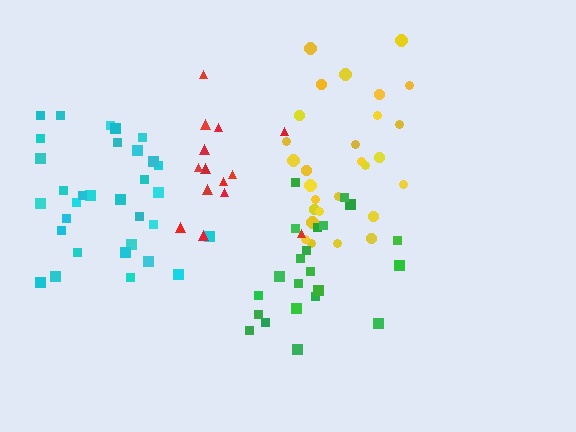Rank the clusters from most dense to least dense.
cyan, red, green, yellow.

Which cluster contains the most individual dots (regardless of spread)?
Cyan (32).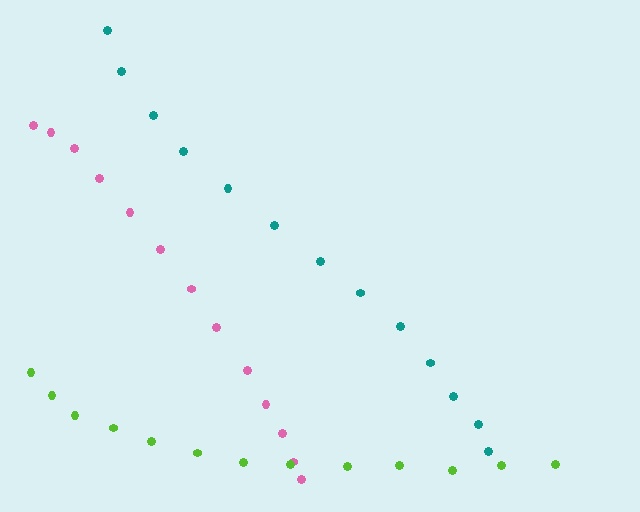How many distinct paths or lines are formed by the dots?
There are 3 distinct paths.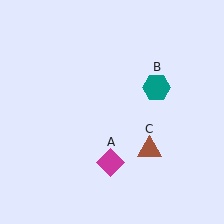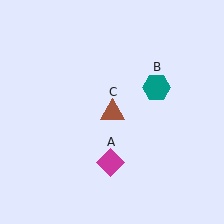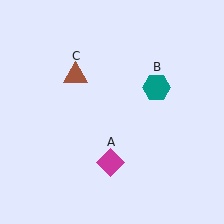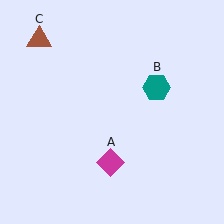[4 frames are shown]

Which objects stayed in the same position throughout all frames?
Magenta diamond (object A) and teal hexagon (object B) remained stationary.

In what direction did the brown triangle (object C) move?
The brown triangle (object C) moved up and to the left.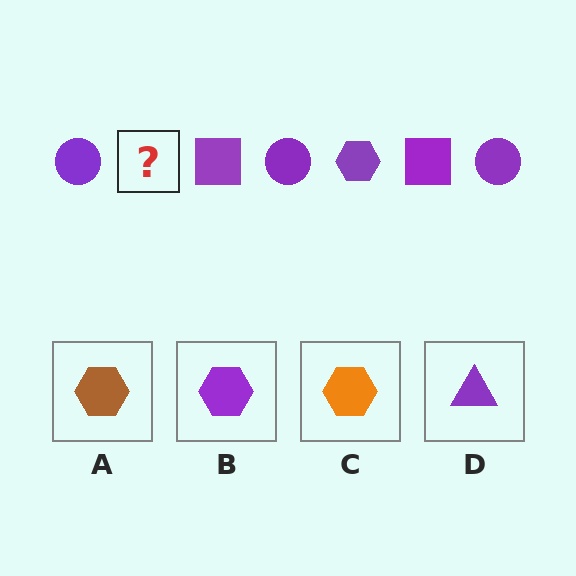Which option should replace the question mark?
Option B.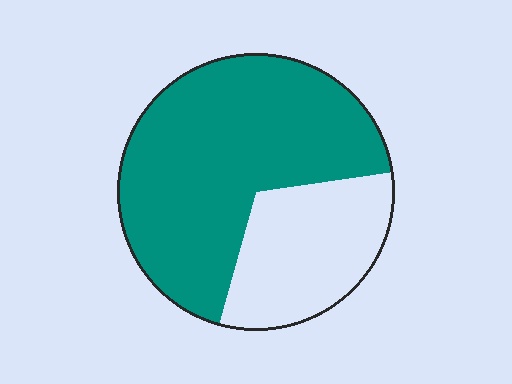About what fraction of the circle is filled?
About two thirds (2/3).